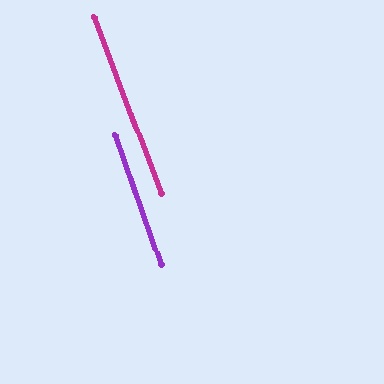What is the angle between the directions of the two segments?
Approximately 2 degrees.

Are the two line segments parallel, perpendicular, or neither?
Parallel — their directions differ by only 1.6°.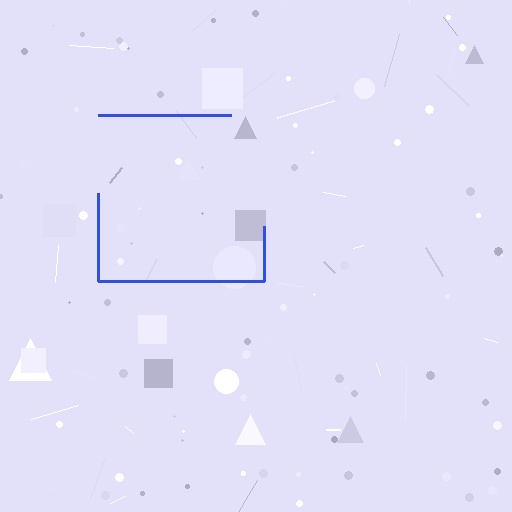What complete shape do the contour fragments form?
The contour fragments form a square.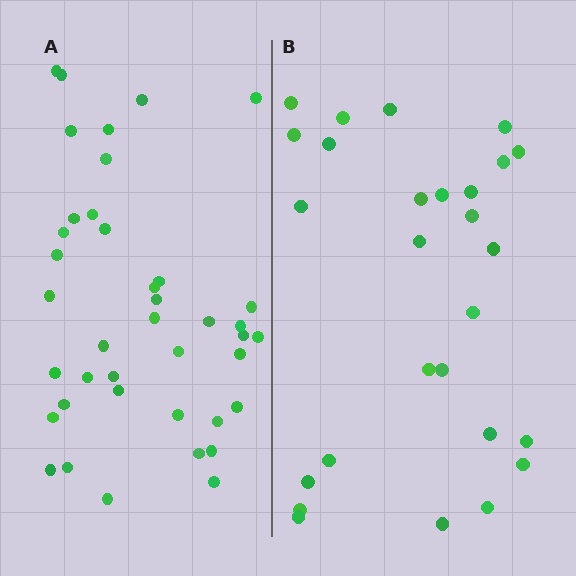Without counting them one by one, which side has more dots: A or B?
Region A (the left region) has more dots.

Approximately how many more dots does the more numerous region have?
Region A has approximately 15 more dots than region B.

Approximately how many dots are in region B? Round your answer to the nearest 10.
About 30 dots. (The exact count is 27, which rounds to 30.)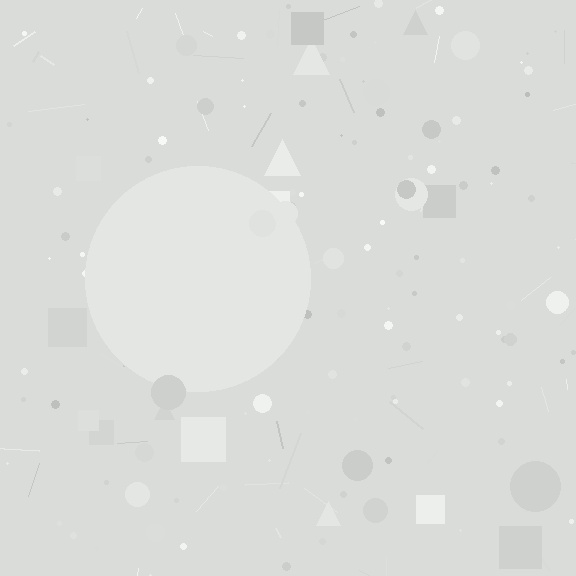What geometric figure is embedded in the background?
A circle is embedded in the background.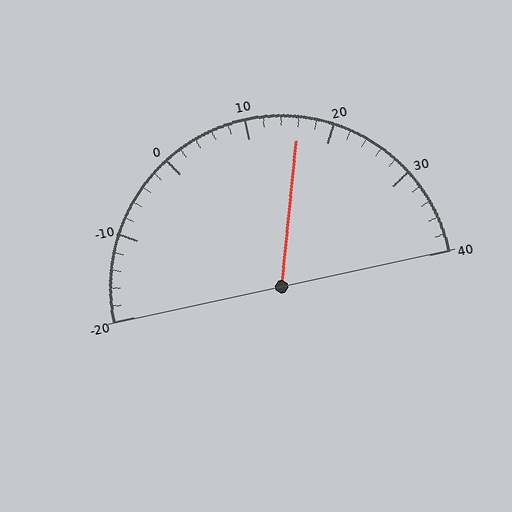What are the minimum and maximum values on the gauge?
The gauge ranges from -20 to 40.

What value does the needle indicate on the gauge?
The needle indicates approximately 16.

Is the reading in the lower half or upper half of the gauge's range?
The reading is in the upper half of the range (-20 to 40).